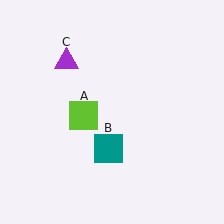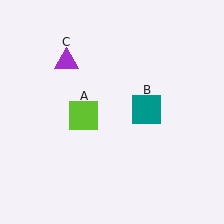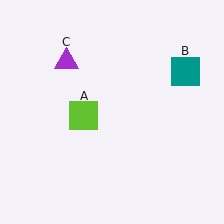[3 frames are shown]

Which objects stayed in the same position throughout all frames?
Lime square (object A) and purple triangle (object C) remained stationary.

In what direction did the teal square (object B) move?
The teal square (object B) moved up and to the right.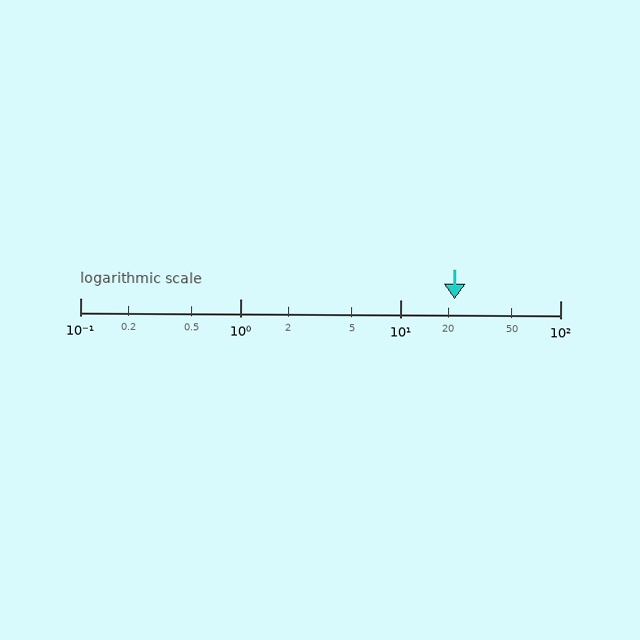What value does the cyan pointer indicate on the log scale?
The pointer indicates approximately 22.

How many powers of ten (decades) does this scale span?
The scale spans 3 decades, from 0.1 to 100.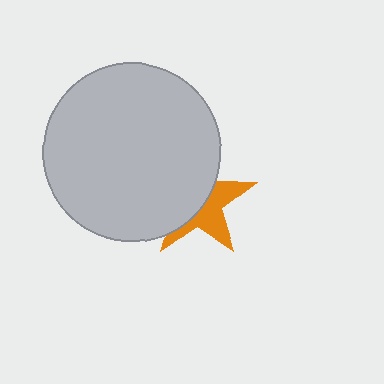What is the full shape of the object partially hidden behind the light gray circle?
The partially hidden object is an orange star.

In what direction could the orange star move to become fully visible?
The orange star could move right. That would shift it out from behind the light gray circle entirely.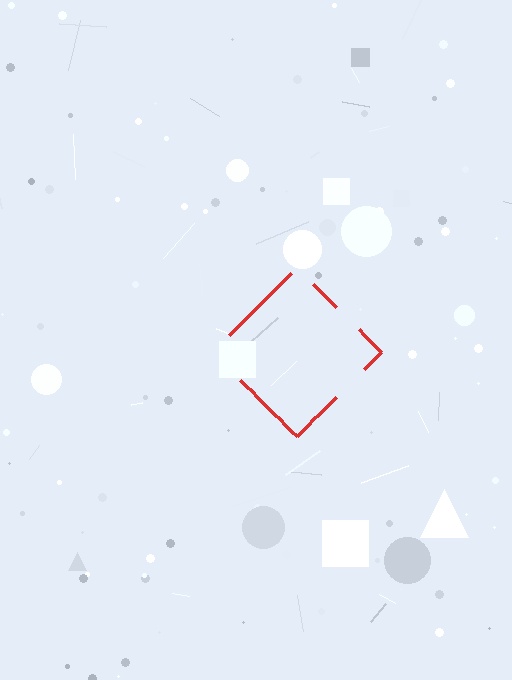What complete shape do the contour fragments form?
The contour fragments form a diamond.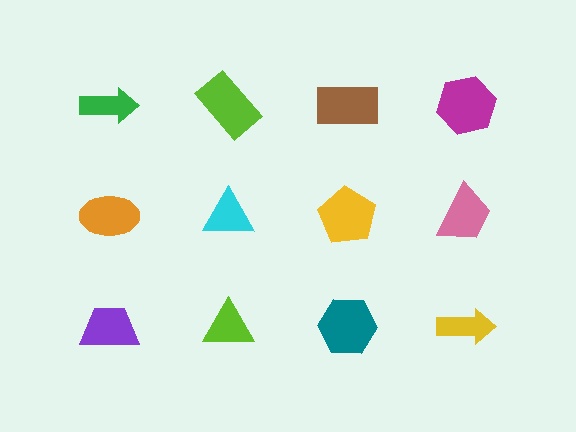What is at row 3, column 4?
A yellow arrow.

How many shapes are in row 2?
4 shapes.